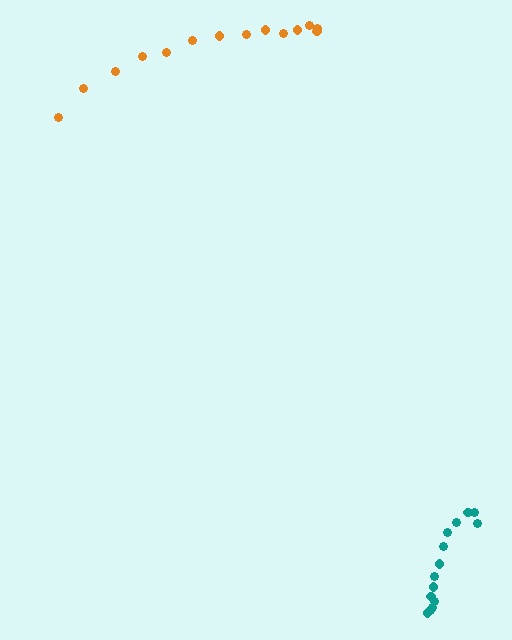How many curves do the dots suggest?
There are 2 distinct paths.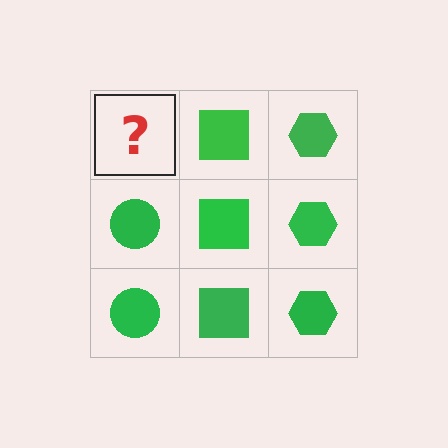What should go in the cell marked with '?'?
The missing cell should contain a green circle.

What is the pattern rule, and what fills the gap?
The rule is that each column has a consistent shape. The gap should be filled with a green circle.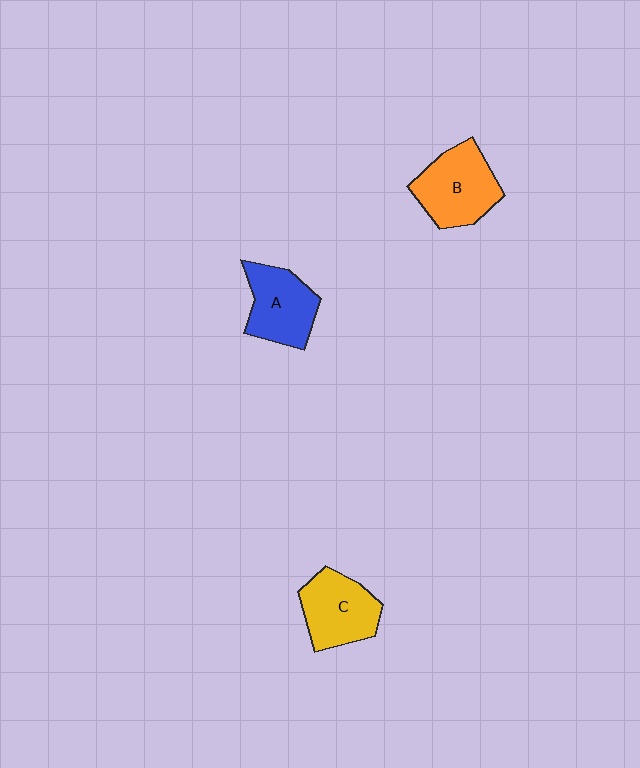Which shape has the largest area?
Shape B (orange).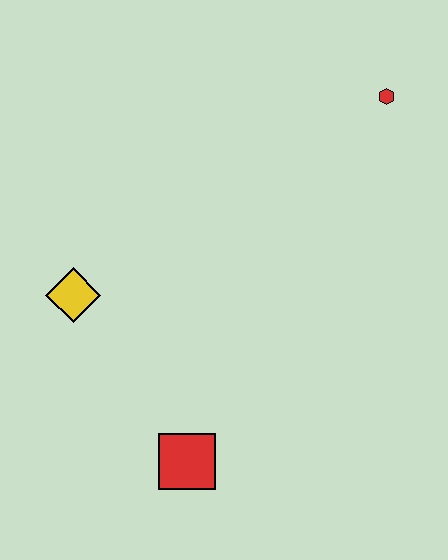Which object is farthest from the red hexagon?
The red square is farthest from the red hexagon.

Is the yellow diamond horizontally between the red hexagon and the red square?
No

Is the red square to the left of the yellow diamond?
No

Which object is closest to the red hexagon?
The yellow diamond is closest to the red hexagon.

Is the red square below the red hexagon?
Yes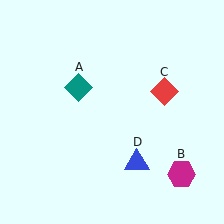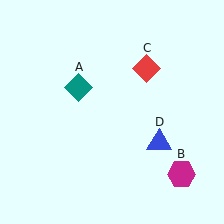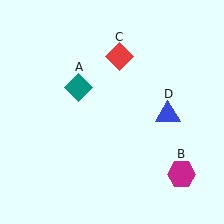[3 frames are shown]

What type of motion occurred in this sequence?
The red diamond (object C), blue triangle (object D) rotated counterclockwise around the center of the scene.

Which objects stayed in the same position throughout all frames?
Teal diamond (object A) and magenta hexagon (object B) remained stationary.